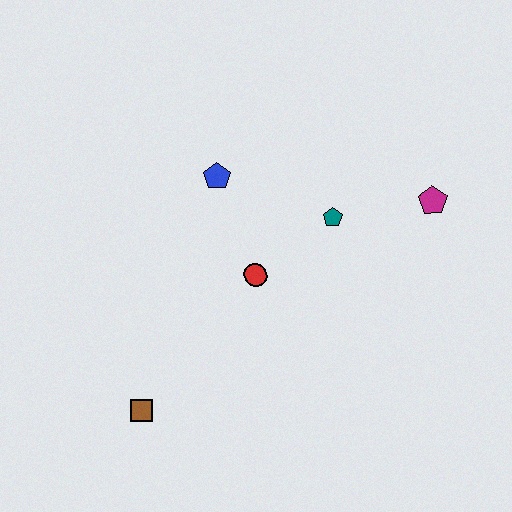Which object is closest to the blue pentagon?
The red circle is closest to the blue pentagon.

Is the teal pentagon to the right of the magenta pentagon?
No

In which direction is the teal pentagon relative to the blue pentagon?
The teal pentagon is to the right of the blue pentagon.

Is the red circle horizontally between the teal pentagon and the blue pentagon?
Yes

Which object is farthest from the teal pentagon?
The brown square is farthest from the teal pentagon.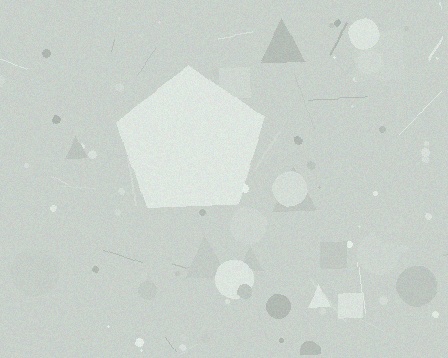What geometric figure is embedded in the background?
A pentagon is embedded in the background.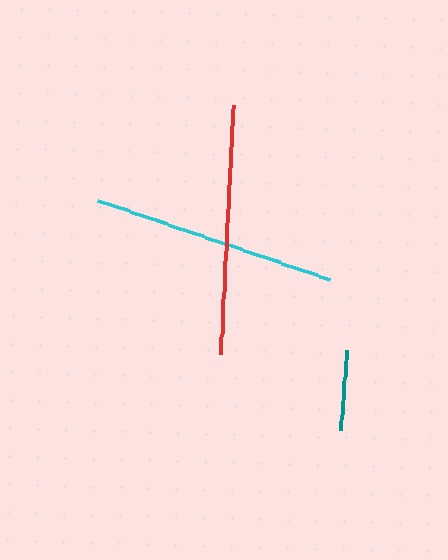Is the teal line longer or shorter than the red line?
The red line is longer than the teal line.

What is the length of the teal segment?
The teal segment is approximately 80 pixels long.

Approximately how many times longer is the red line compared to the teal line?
The red line is approximately 3.1 times the length of the teal line.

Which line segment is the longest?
The red line is the longest at approximately 249 pixels.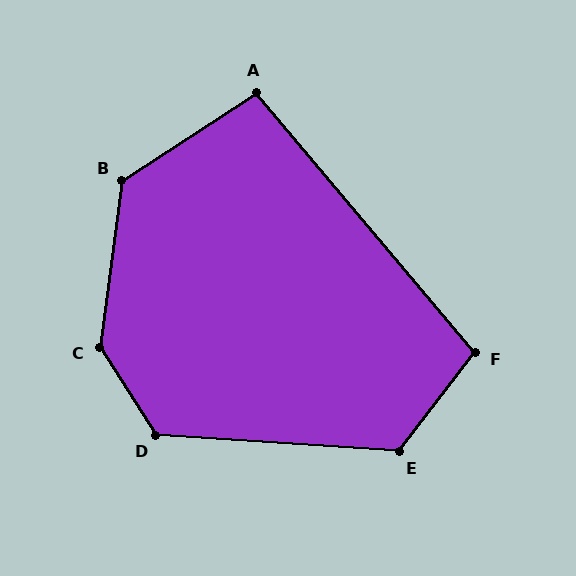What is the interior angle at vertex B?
Approximately 131 degrees (obtuse).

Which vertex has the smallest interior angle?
A, at approximately 97 degrees.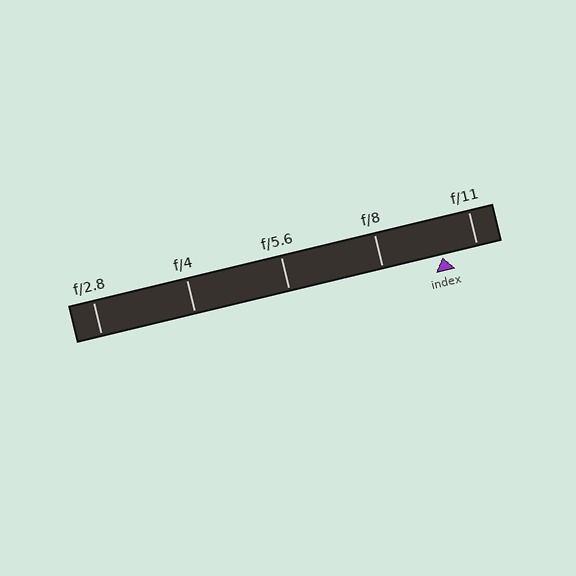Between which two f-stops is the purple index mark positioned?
The index mark is between f/8 and f/11.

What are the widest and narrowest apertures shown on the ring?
The widest aperture shown is f/2.8 and the narrowest is f/11.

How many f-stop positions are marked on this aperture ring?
There are 5 f-stop positions marked.